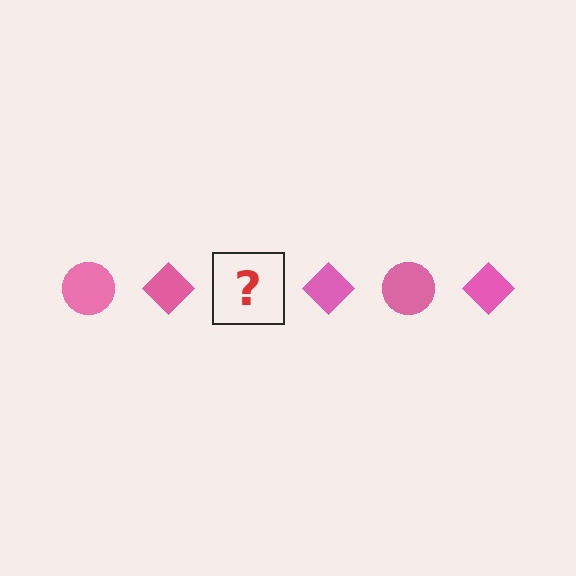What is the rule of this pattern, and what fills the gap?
The rule is that the pattern cycles through circle, diamond shapes in pink. The gap should be filled with a pink circle.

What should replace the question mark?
The question mark should be replaced with a pink circle.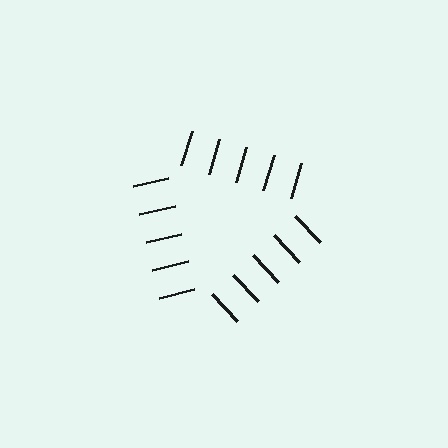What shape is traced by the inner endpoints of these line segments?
An illusory triangle — the line segments terminate on its edges but no continuous stroke is drawn.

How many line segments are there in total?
15 — 5 along each of the 3 edges.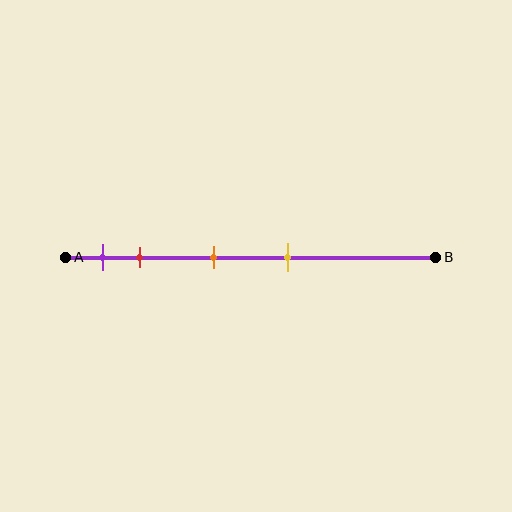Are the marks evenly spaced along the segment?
No, the marks are not evenly spaced.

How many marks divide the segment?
There are 4 marks dividing the segment.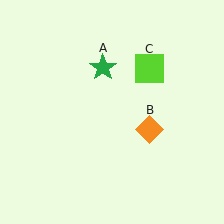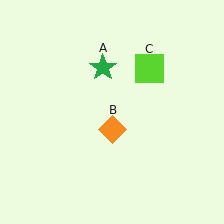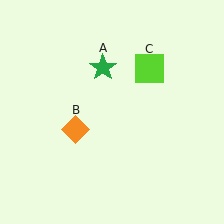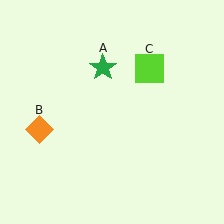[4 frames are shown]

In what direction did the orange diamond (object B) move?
The orange diamond (object B) moved left.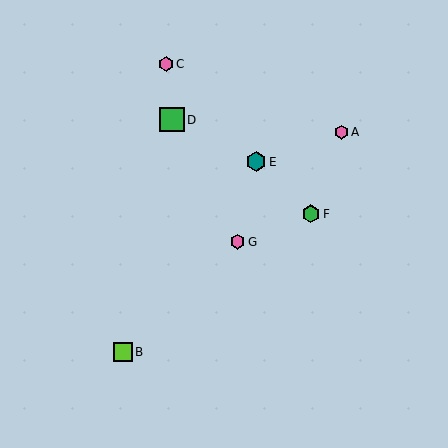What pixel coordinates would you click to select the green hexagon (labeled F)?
Click at (311, 214) to select the green hexagon F.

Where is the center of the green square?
The center of the green square is at (172, 120).